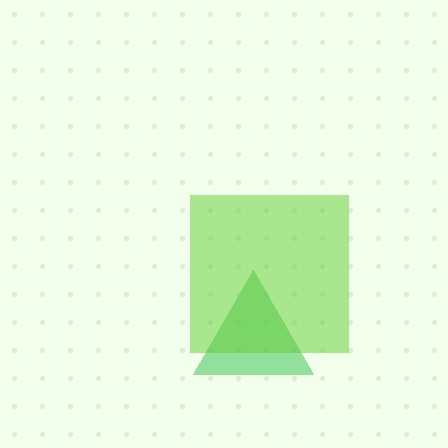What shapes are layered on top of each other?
The layered shapes are: a green triangle, a lime square.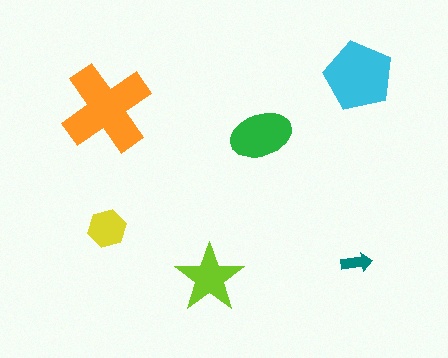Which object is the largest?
The orange cross.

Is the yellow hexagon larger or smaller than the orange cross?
Smaller.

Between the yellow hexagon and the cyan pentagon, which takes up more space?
The cyan pentagon.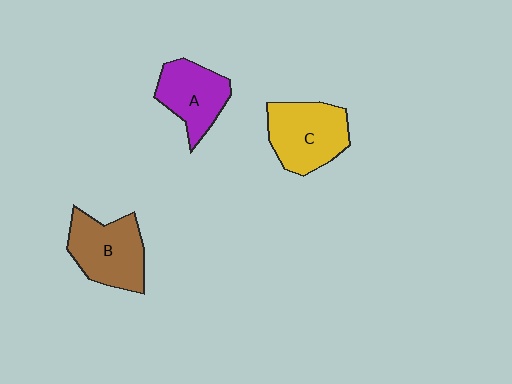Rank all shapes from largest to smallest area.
From largest to smallest: C (yellow), B (brown), A (purple).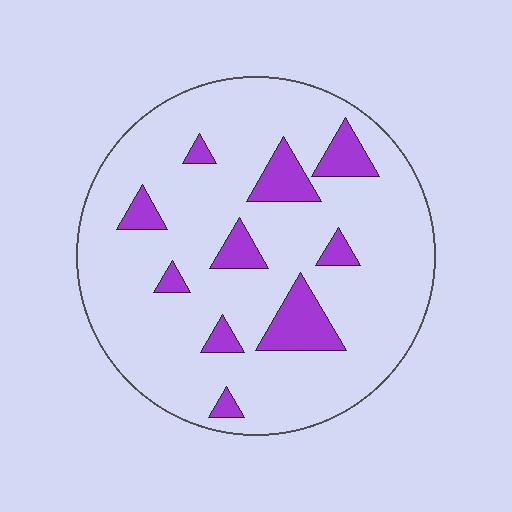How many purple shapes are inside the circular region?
10.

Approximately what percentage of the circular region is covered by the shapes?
Approximately 15%.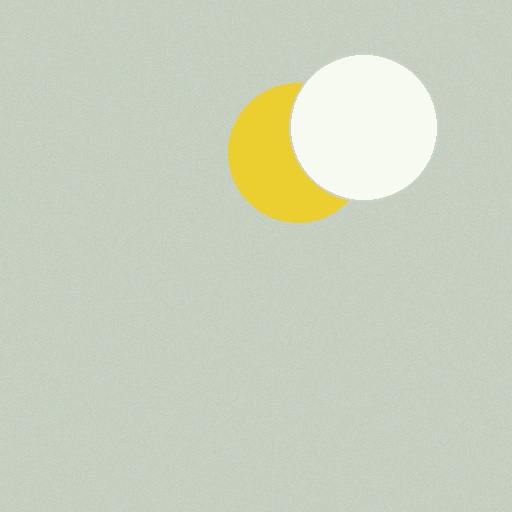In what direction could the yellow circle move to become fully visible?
The yellow circle could move left. That would shift it out from behind the white circle entirely.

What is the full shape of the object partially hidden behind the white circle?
The partially hidden object is a yellow circle.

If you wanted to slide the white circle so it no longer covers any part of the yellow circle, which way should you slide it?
Slide it right — that is the most direct way to separate the two shapes.